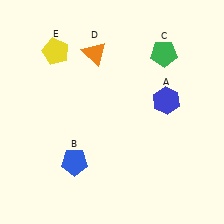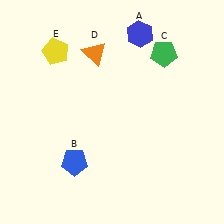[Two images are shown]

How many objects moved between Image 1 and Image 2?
1 object moved between the two images.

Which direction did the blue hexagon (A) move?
The blue hexagon (A) moved up.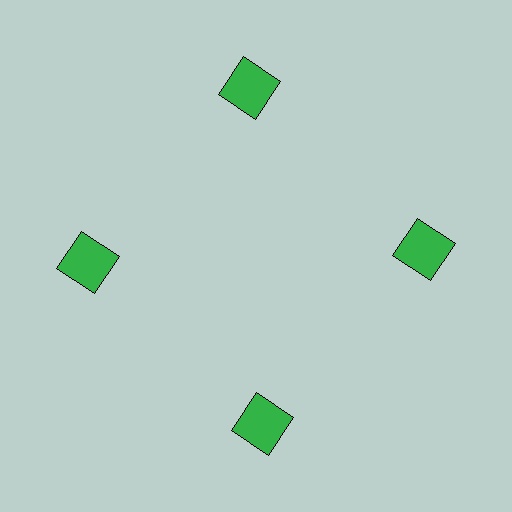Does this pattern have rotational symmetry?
Yes, this pattern has 4-fold rotational symmetry. It looks the same after rotating 90 degrees around the center.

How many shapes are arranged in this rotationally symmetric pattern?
There are 4 shapes, arranged in 4 groups of 1.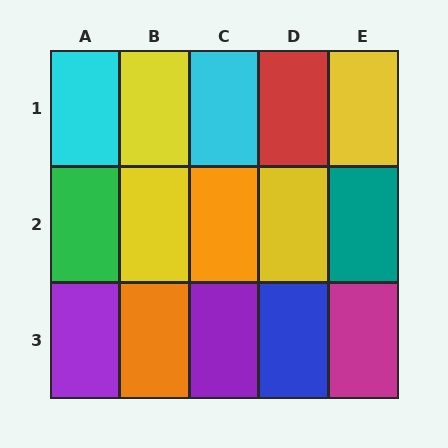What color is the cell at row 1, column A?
Cyan.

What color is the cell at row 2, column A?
Green.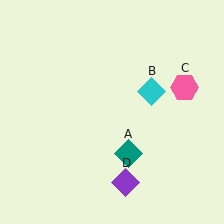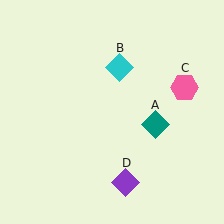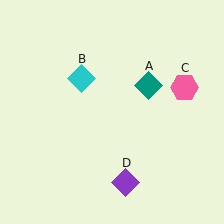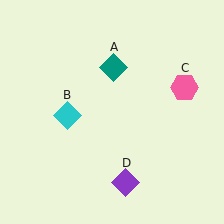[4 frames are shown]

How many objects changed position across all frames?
2 objects changed position: teal diamond (object A), cyan diamond (object B).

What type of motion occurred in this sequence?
The teal diamond (object A), cyan diamond (object B) rotated counterclockwise around the center of the scene.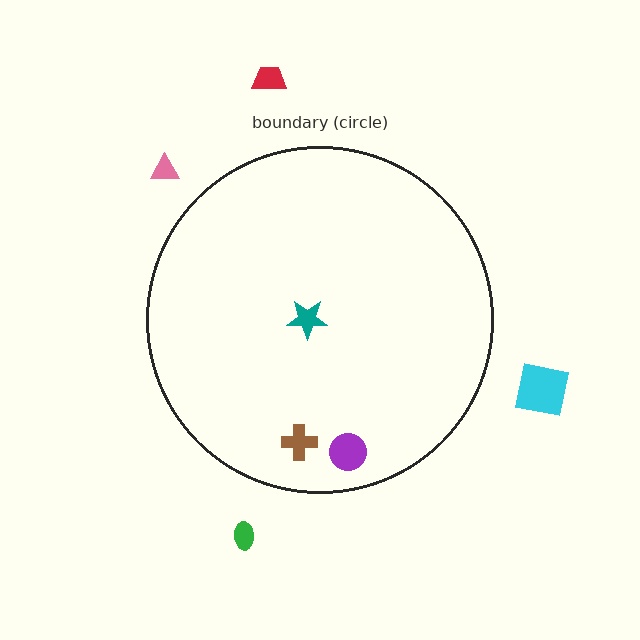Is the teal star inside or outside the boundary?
Inside.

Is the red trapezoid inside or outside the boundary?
Outside.